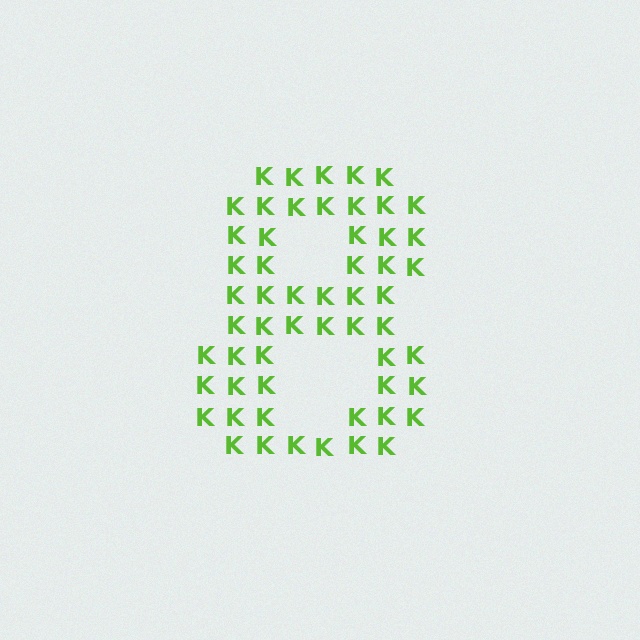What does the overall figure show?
The overall figure shows the digit 8.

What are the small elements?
The small elements are letter K's.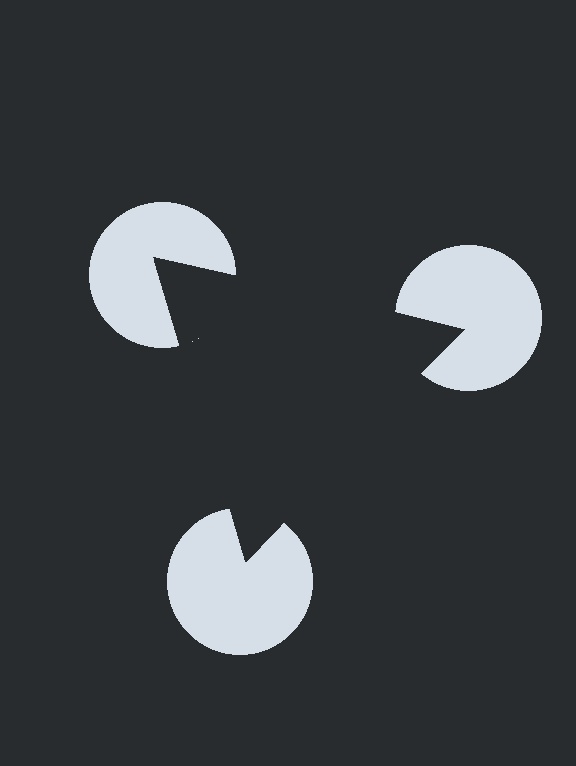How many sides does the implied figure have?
3 sides.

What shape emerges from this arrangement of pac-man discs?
An illusory triangle — its edges are inferred from the aligned wedge cuts in the pac-man discs, not physically drawn.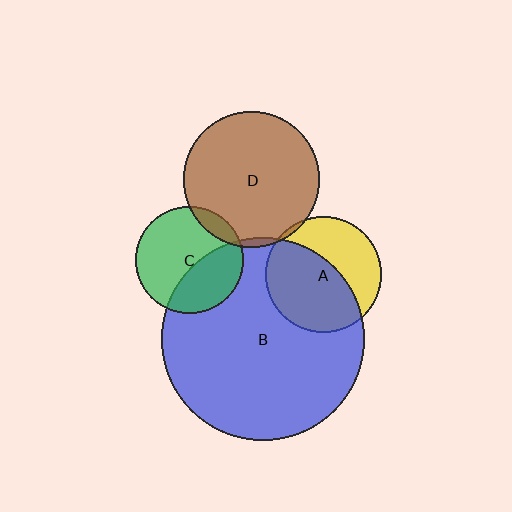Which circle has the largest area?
Circle B (blue).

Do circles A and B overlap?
Yes.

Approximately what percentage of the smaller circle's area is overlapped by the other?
Approximately 60%.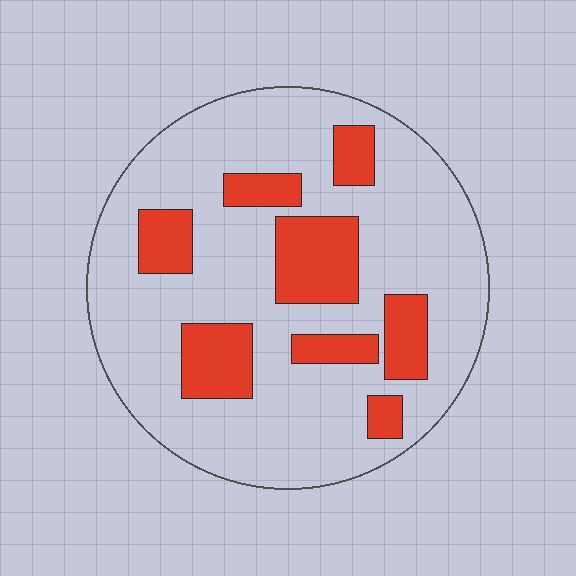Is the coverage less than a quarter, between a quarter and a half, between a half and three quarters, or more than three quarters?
Less than a quarter.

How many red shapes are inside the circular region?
8.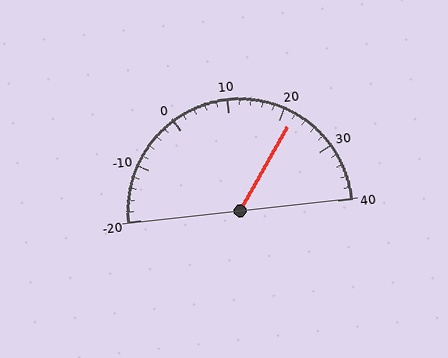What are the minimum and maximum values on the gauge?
The gauge ranges from -20 to 40.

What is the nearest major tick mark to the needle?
The nearest major tick mark is 20.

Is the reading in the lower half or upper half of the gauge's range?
The reading is in the upper half of the range (-20 to 40).